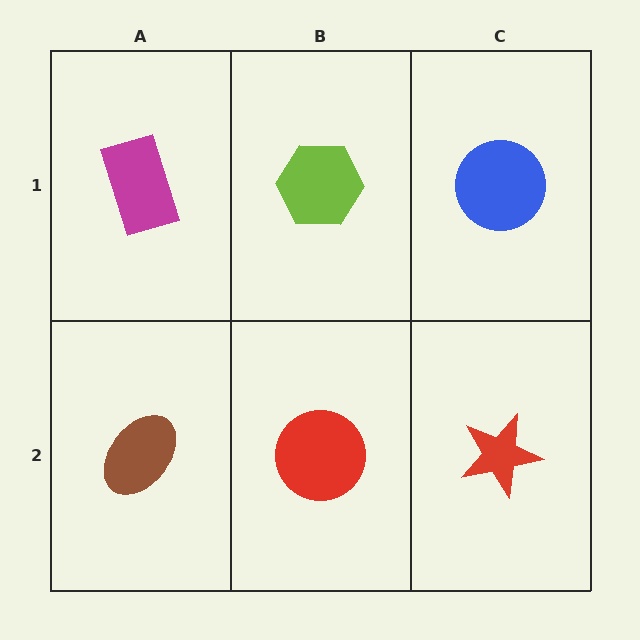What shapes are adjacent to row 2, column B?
A lime hexagon (row 1, column B), a brown ellipse (row 2, column A), a red star (row 2, column C).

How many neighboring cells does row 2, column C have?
2.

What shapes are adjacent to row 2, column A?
A magenta rectangle (row 1, column A), a red circle (row 2, column B).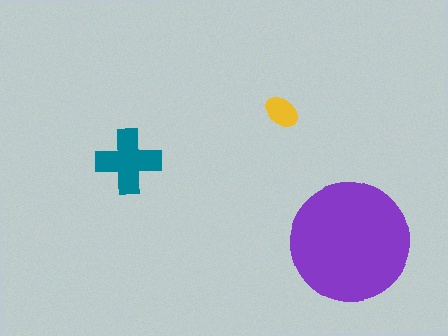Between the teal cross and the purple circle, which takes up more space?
The purple circle.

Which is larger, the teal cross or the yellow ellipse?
The teal cross.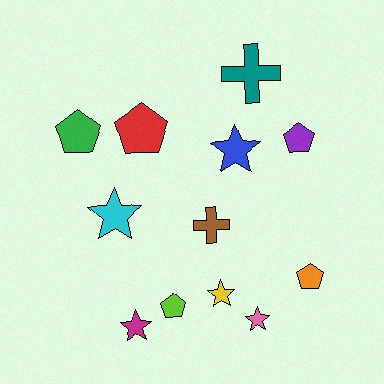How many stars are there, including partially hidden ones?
There are 5 stars.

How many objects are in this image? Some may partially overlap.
There are 12 objects.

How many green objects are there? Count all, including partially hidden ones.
There is 1 green object.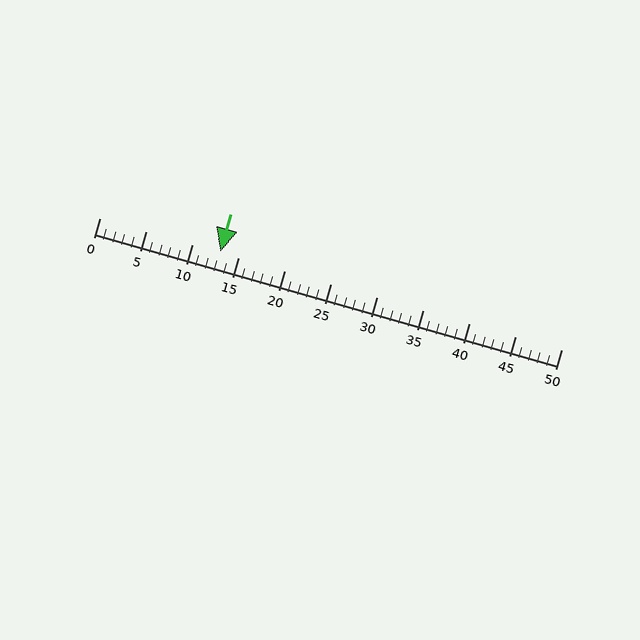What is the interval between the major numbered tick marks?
The major tick marks are spaced 5 units apart.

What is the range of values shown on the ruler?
The ruler shows values from 0 to 50.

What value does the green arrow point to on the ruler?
The green arrow points to approximately 13.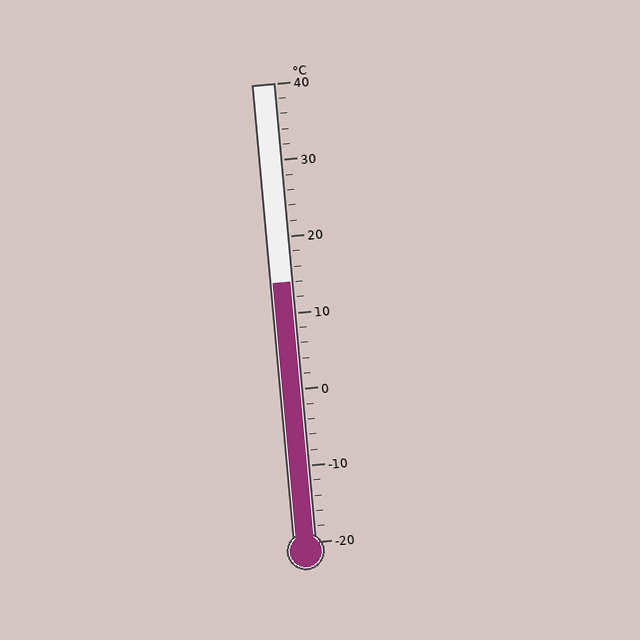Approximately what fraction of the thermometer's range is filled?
The thermometer is filled to approximately 55% of its range.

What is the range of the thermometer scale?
The thermometer scale ranges from -20°C to 40°C.